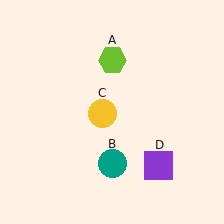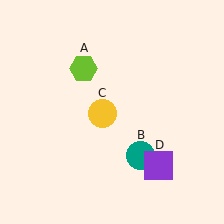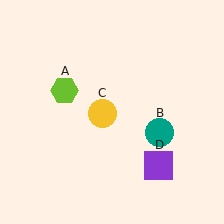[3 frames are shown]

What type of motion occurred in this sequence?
The lime hexagon (object A), teal circle (object B) rotated counterclockwise around the center of the scene.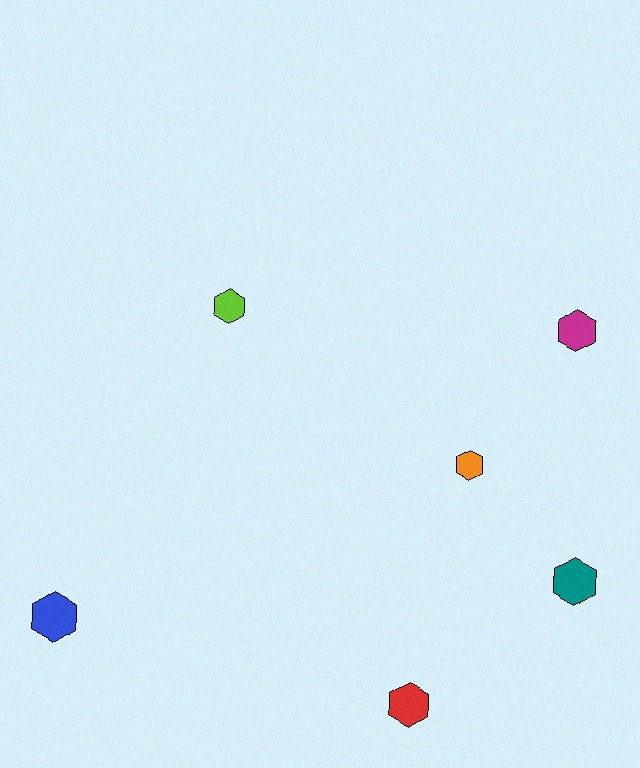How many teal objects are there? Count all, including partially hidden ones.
There is 1 teal object.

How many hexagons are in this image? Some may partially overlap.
There are 6 hexagons.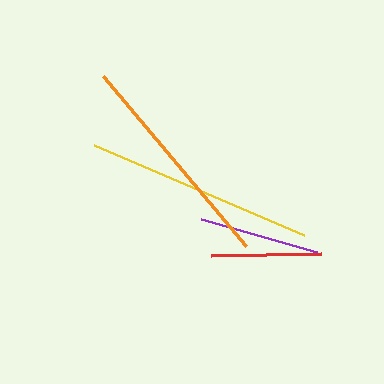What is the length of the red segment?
The red segment is approximately 110 pixels long.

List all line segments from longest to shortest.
From longest to shortest: yellow, orange, purple, red.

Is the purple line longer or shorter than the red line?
The purple line is longer than the red line.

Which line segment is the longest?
The yellow line is the longest at approximately 229 pixels.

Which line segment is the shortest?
The red line is the shortest at approximately 110 pixels.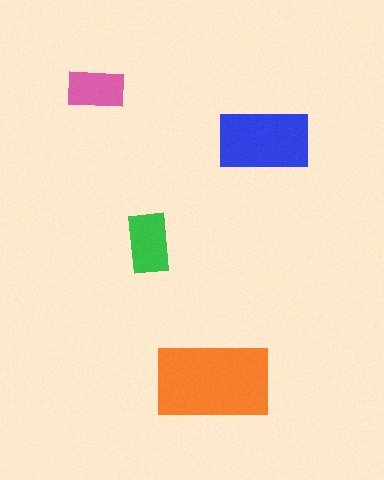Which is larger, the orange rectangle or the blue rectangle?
The orange one.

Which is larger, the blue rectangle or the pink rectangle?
The blue one.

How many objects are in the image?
There are 4 objects in the image.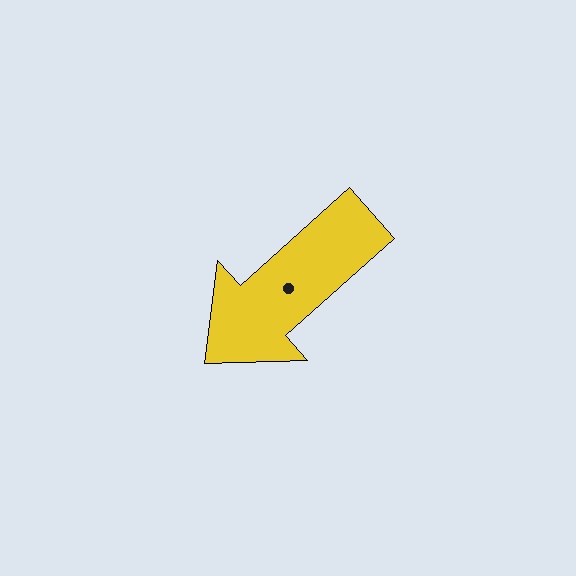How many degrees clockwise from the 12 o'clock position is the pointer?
Approximately 228 degrees.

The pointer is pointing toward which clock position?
Roughly 8 o'clock.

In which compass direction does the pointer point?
Southwest.